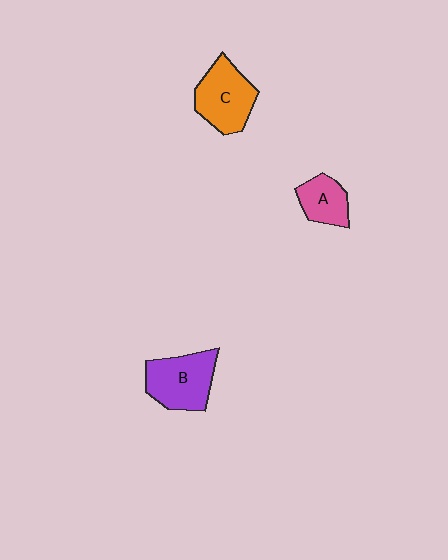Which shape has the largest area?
Shape B (purple).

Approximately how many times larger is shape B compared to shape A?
Approximately 1.7 times.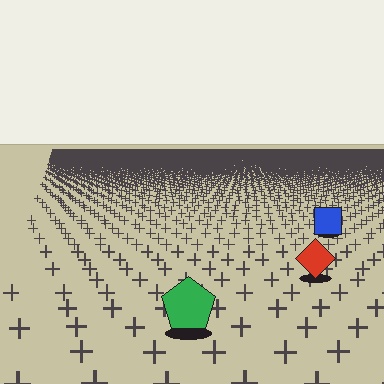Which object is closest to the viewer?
The green pentagon is closest. The texture marks near it are larger and more spread out.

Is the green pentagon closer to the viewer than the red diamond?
Yes. The green pentagon is closer — you can tell from the texture gradient: the ground texture is coarser near it.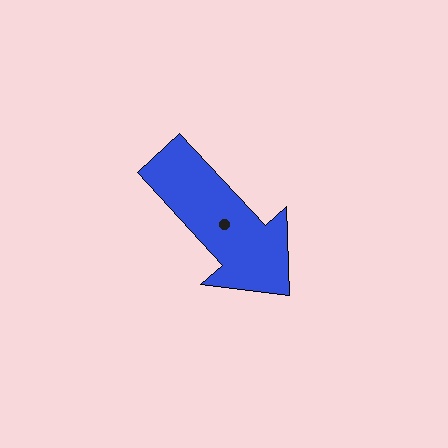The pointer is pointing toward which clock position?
Roughly 5 o'clock.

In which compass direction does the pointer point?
Southeast.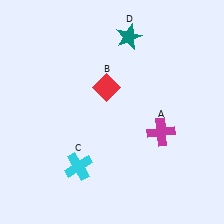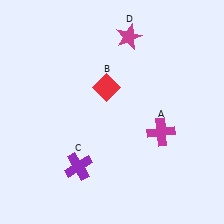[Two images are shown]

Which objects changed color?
C changed from cyan to purple. D changed from teal to magenta.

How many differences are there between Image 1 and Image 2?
There are 2 differences between the two images.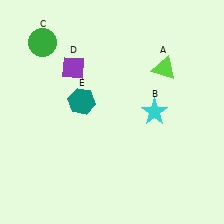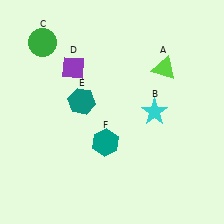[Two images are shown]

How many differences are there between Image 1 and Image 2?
There is 1 difference between the two images.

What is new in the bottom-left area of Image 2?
A teal hexagon (F) was added in the bottom-left area of Image 2.